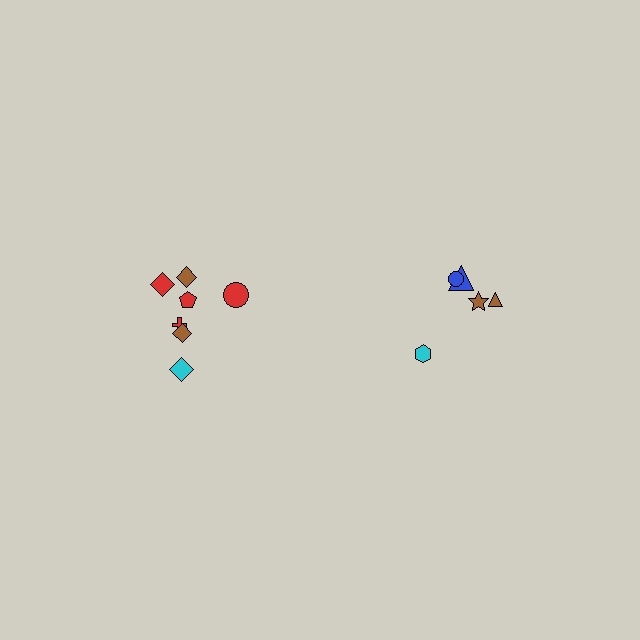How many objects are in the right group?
There are 5 objects.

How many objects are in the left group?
There are 7 objects.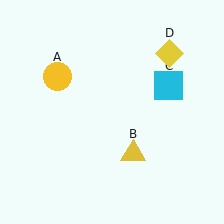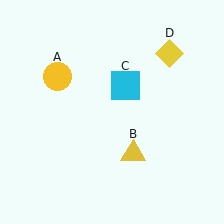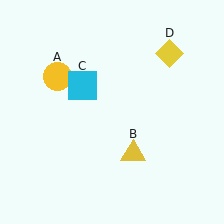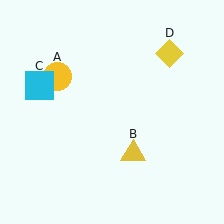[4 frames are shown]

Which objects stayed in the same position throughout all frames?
Yellow circle (object A) and yellow triangle (object B) and yellow diamond (object D) remained stationary.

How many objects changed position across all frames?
1 object changed position: cyan square (object C).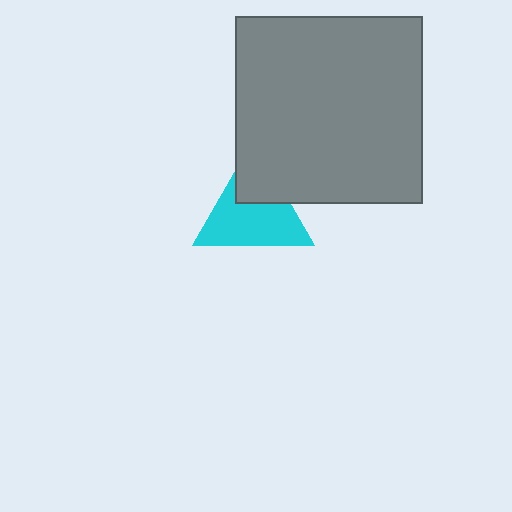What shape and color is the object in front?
The object in front is a gray square.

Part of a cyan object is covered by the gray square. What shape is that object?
It is a triangle.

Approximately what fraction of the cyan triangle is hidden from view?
Roughly 32% of the cyan triangle is hidden behind the gray square.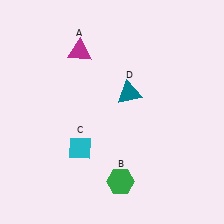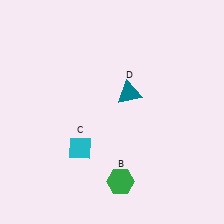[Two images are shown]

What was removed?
The magenta triangle (A) was removed in Image 2.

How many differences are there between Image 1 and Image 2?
There is 1 difference between the two images.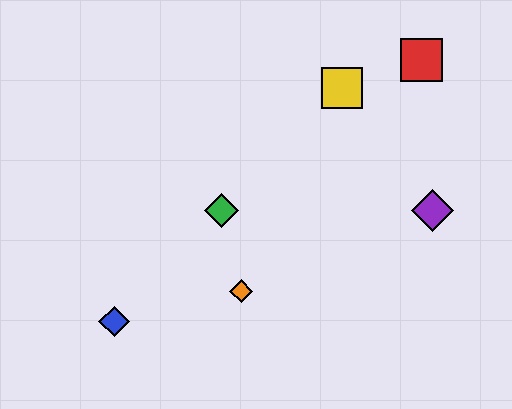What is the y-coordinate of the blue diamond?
The blue diamond is at y≈322.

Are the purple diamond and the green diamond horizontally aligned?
Yes, both are at y≈211.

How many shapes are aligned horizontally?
2 shapes (the green diamond, the purple diamond) are aligned horizontally.